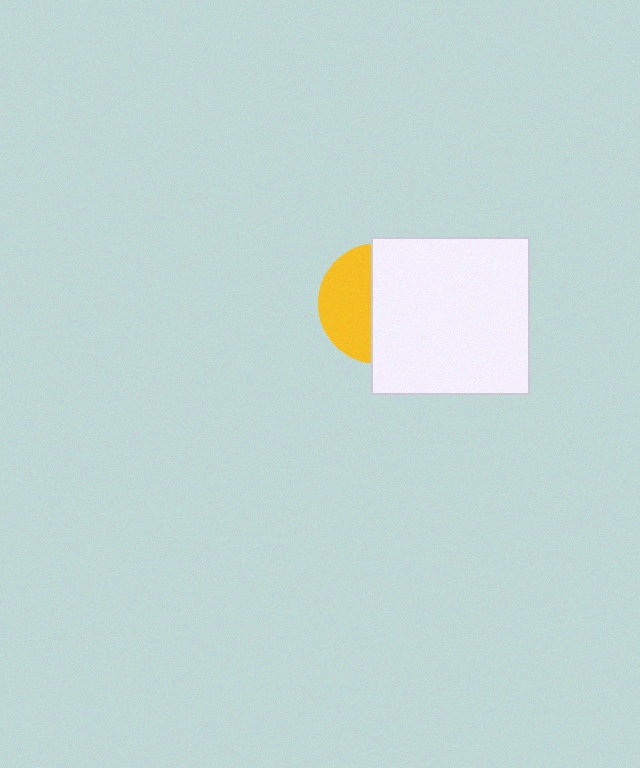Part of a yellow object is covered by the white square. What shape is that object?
It is a circle.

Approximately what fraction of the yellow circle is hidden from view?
Roughly 57% of the yellow circle is hidden behind the white square.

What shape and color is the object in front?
The object in front is a white square.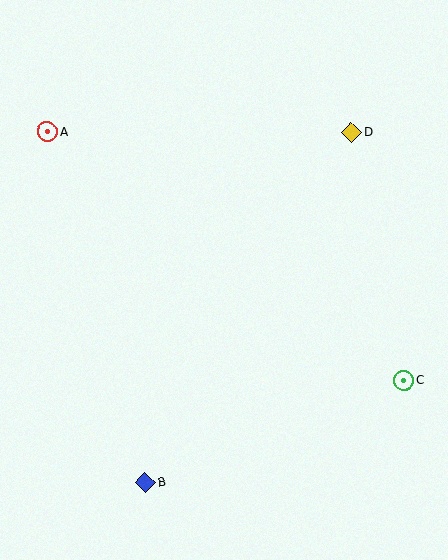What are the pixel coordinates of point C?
Point C is at (404, 380).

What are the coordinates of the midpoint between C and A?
The midpoint between C and A is at (226, 256).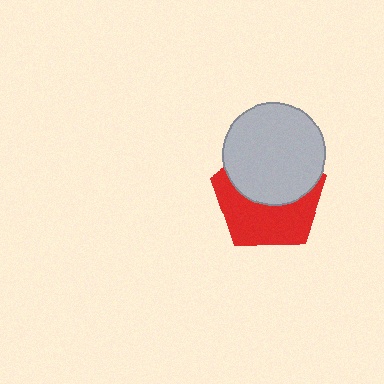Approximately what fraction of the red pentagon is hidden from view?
Roughly 49% of the red pentagon is hidden behind the light gray circle.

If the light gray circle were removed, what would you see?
You would see the complete red pentagon.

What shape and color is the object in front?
The object in front is a light gray circle.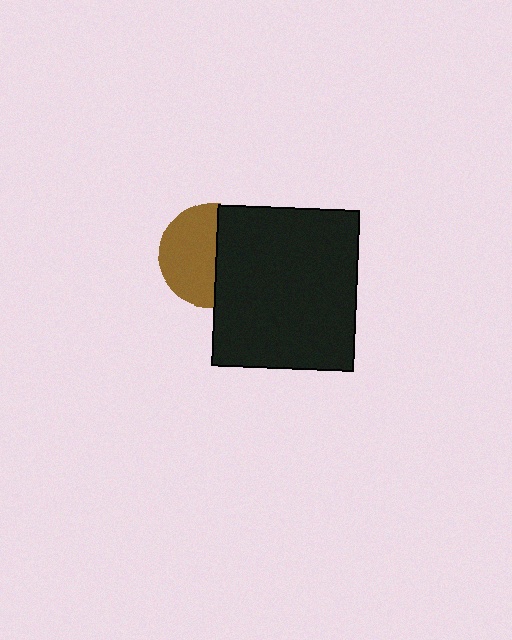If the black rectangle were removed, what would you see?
You would see the complete brown circle.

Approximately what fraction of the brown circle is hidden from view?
Roughly 44% of the brown circle is hidden behind the black rectangle.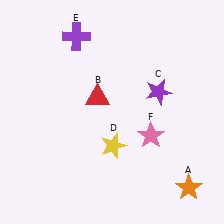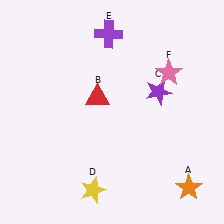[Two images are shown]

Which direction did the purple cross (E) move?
The purple cross (E) moved right.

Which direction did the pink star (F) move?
The pink star (F) moved up.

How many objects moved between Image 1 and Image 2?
3 objects moved between the two images.